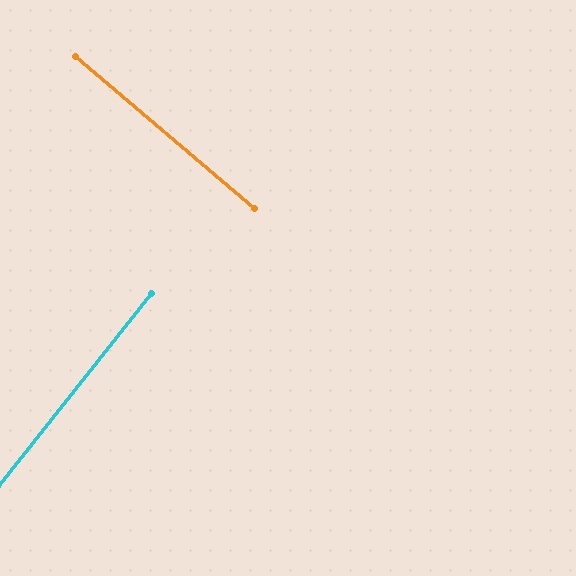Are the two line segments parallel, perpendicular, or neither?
Perpendicular — they meet at approximately 88°.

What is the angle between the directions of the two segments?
Approximately 88 degrees.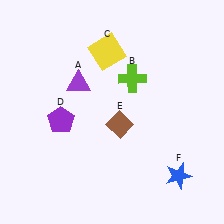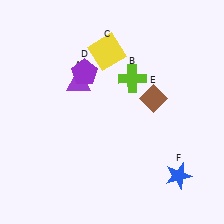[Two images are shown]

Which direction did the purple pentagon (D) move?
The purple pentagon (D) moved up.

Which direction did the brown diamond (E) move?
The brown diamond (E) moved right.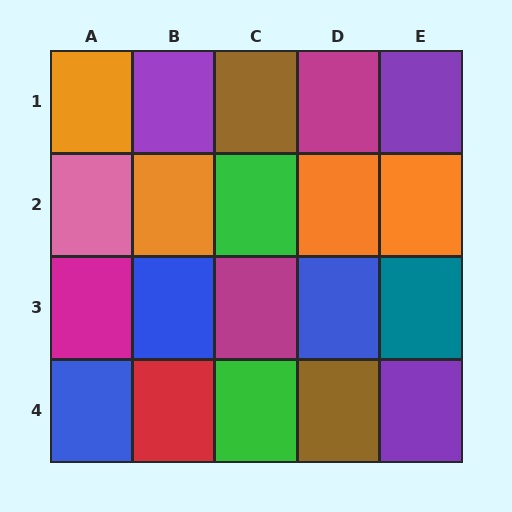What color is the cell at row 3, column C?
Magenta.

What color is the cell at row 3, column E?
Teal.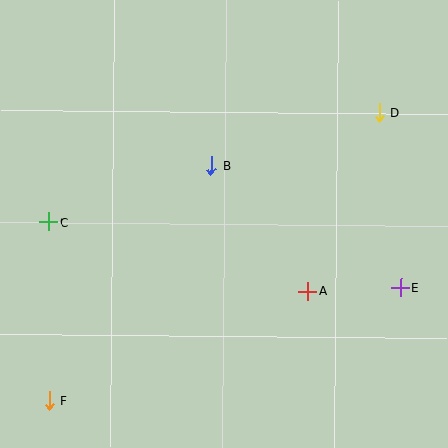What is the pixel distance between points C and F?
The distance between C and F is 179 pixels.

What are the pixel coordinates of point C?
Point C is at (49, 222).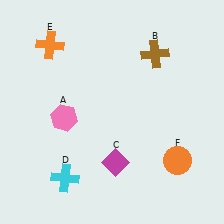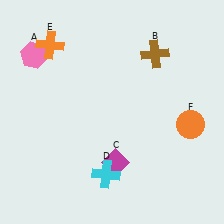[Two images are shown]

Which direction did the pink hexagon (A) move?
The pink hexagon (A) moved up.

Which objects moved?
The objects that moved are: the pink hexagon (A), the cyan cross (D), the orange circle (F).